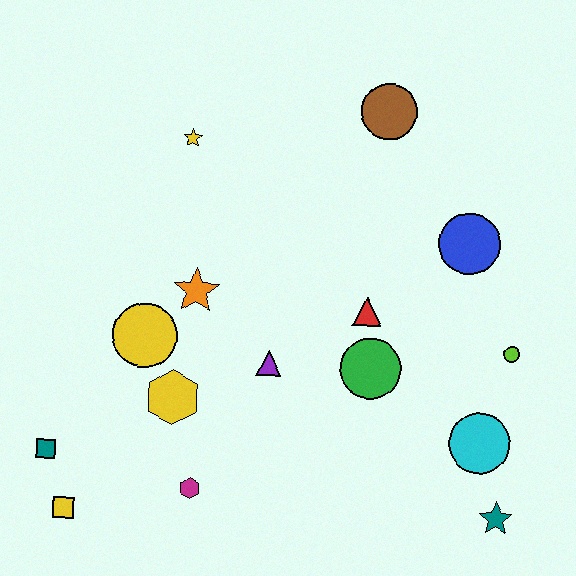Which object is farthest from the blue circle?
The yellow square is farthest from the blue circle.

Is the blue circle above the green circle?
Yes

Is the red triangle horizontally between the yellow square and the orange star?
No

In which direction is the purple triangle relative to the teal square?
The purple triangle is to the right of the teal square.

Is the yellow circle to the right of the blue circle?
No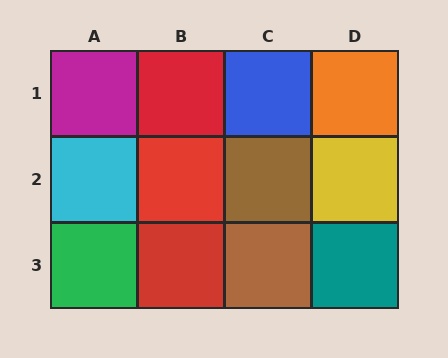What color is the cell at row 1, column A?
Magenta.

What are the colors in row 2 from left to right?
Cyan, red, brown, yellow.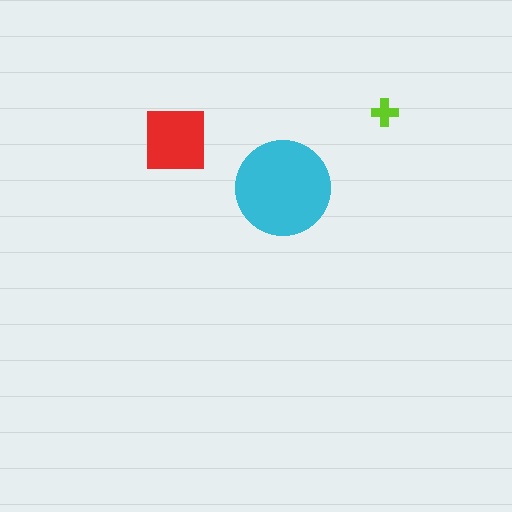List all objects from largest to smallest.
The cyan circle, the red square, the lime cross.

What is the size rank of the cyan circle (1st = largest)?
1st.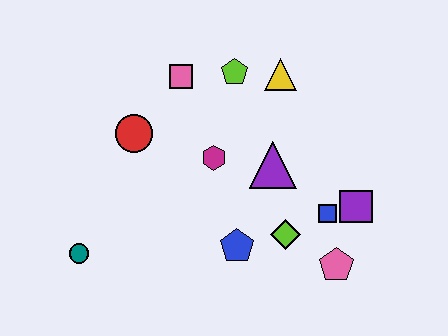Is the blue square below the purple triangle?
Yes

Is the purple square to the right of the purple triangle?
Yes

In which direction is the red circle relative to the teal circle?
The red circle is above the teal circle.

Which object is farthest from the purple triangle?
The teal circle is farthest from the purple triangle.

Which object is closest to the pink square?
The lime pentagon is closest to the pink square.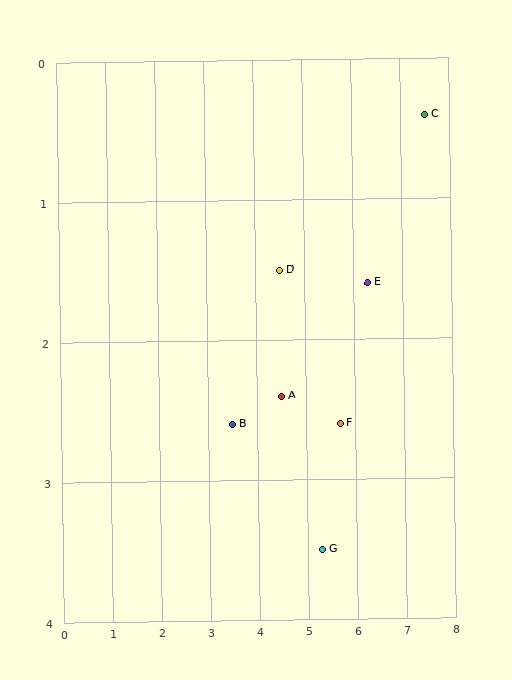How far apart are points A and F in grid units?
Points A and F are about 1.2 grid units apart.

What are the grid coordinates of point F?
Point F is at approximately (5.7, 2.6).